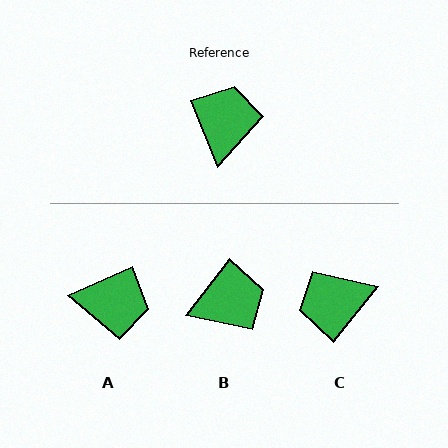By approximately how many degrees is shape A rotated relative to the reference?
Approximately 88 degrees clockwise.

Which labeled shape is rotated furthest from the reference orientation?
C, about 119 degrees away.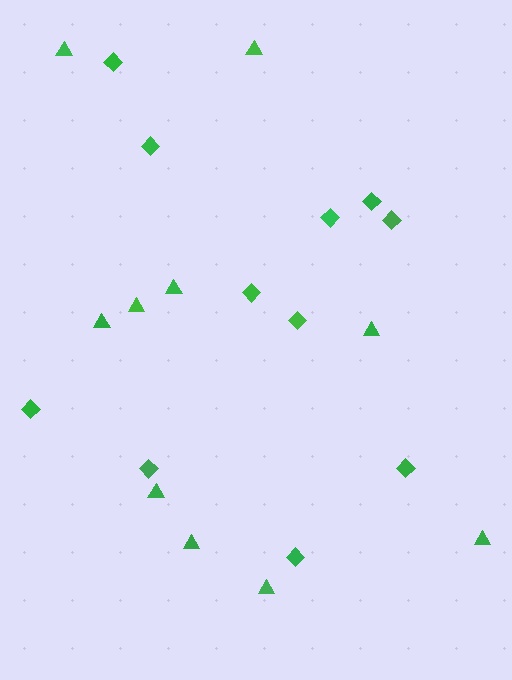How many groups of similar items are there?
There are 2 groups: one group of triangles (10) and one group of diamonds (11).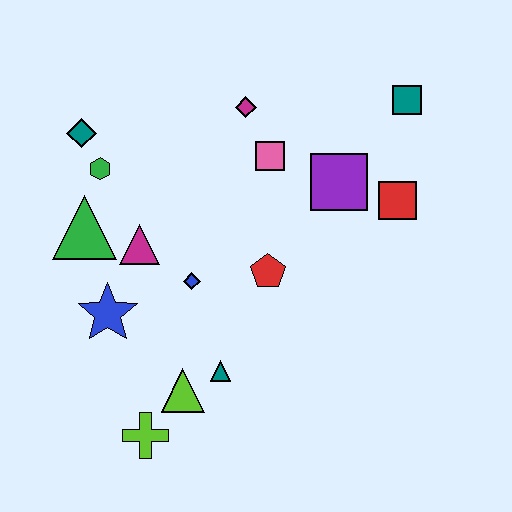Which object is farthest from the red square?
The lime cross is farthest from the red square.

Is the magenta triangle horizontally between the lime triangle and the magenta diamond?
No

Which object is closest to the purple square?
The red square is closest to the purple square.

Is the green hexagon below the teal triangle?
No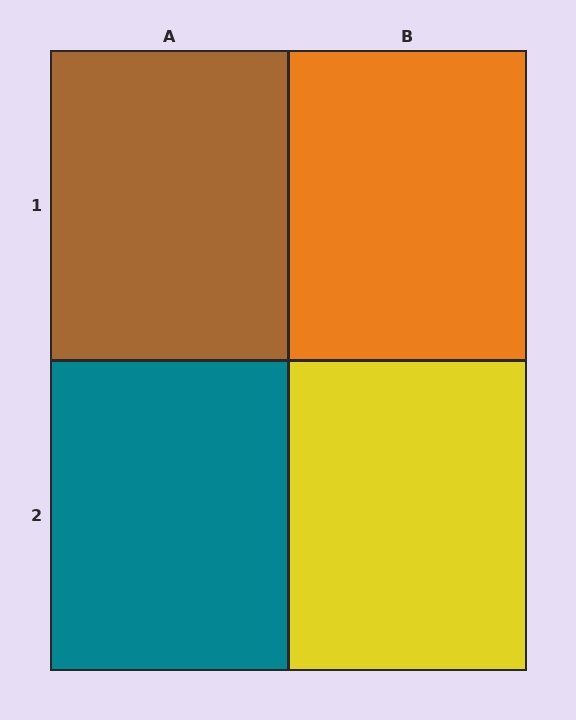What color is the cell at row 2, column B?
Yellow.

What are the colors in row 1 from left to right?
Brown, orange.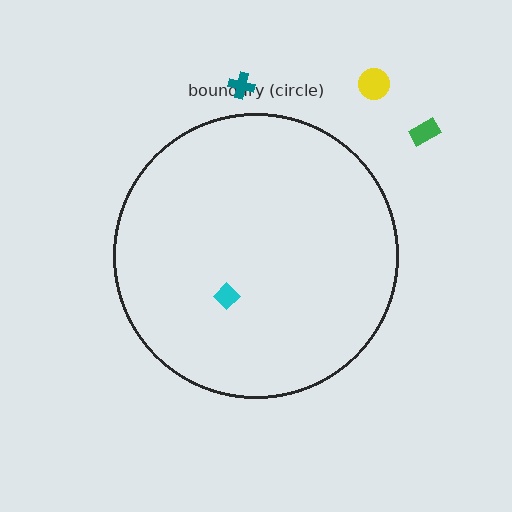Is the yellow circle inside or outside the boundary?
Outside.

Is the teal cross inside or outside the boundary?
Outside.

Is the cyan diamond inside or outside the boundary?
Inside.